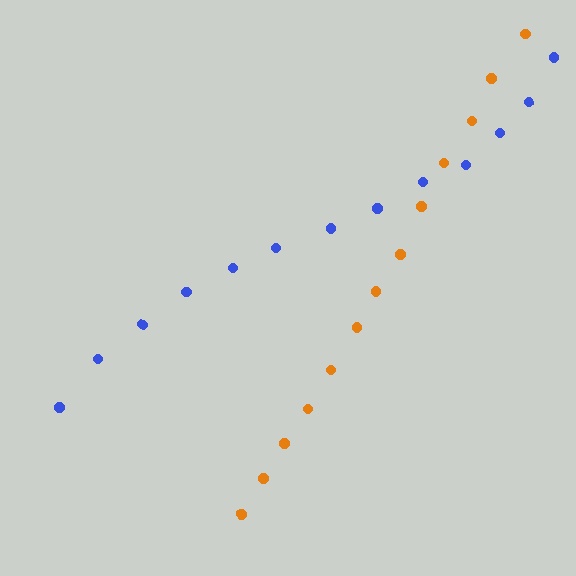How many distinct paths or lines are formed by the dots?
There are 2 distinct paths.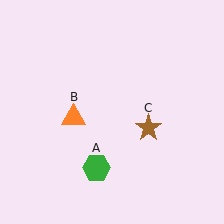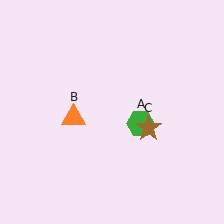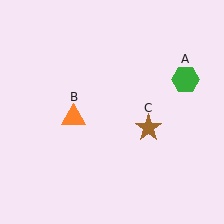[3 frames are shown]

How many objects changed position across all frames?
1 object changed position: green hexagon (object A).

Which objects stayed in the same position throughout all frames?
Orange triangle (object B) and brown star (object C) remained stationary.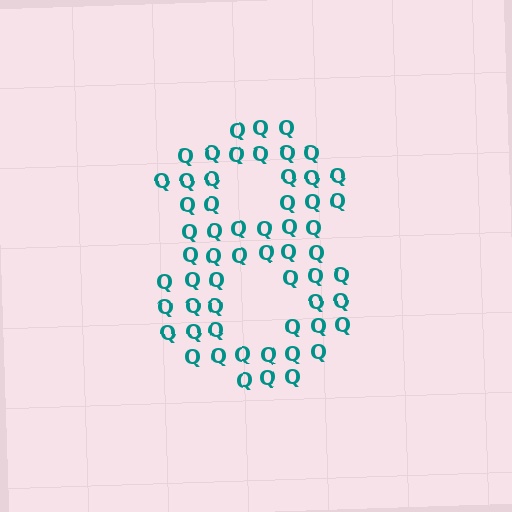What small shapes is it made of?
It is made of small letter Q's.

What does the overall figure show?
The overall figure shows the digit 8.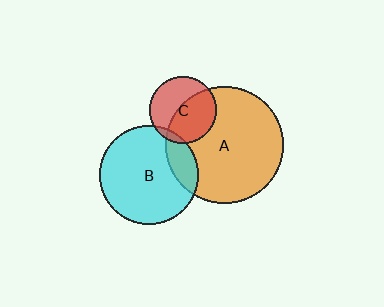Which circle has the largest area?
Circle A (orange).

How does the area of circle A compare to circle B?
Approximately 1.4 times.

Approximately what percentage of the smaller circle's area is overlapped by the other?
Approximately 50%.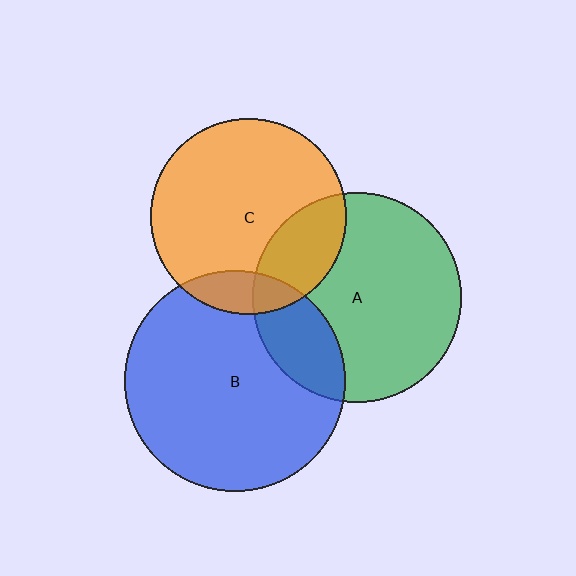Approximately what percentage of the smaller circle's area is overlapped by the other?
Approximately 20%.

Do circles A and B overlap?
Yes.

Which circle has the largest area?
Circle B (blue).